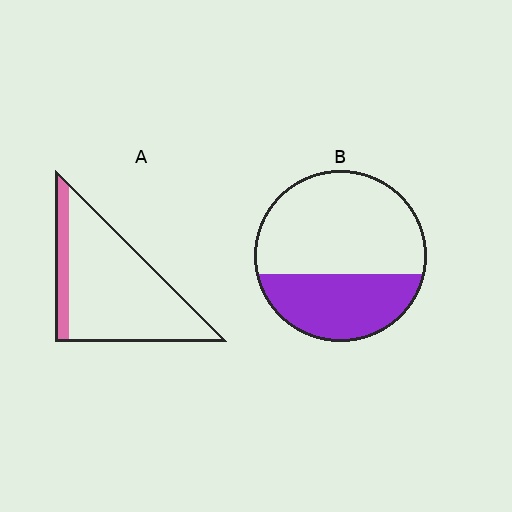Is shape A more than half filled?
No.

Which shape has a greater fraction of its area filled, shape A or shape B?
Shape B.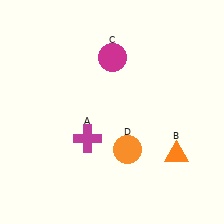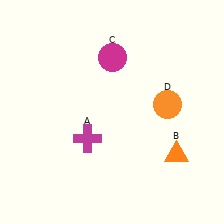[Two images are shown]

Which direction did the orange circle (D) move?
The orange circle (D) moved up.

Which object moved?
The orange circle (D) moved up.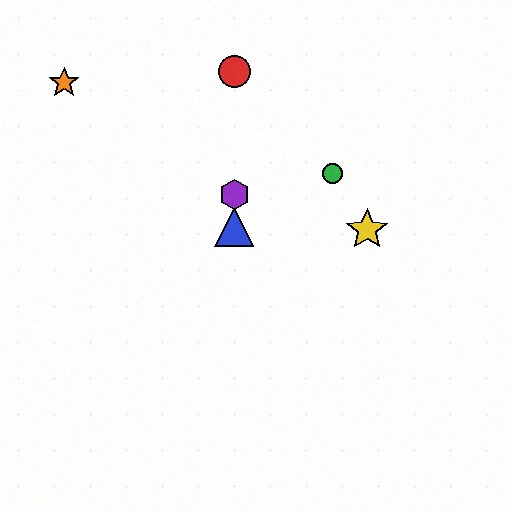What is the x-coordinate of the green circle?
The green circle is at x≈332.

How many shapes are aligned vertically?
3 shapes (the red circle, the blue triangle, the purple hexagon) are aligned vertically.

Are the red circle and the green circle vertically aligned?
No, the red circle is at x≈234 and the green circle is at x≈332.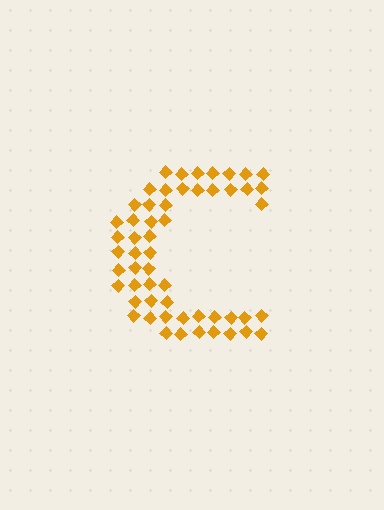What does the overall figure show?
The overall figure shows the letter C.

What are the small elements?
The small elements are diamonds.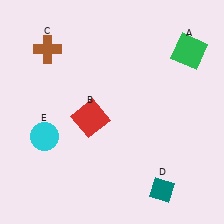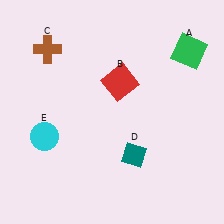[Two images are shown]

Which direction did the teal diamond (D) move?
The teal diamond (D) moved up.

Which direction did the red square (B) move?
The red square (B) moved up.